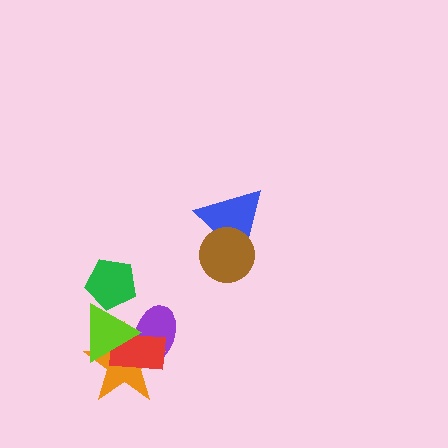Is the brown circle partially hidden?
No, no other shape covers it.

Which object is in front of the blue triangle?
The brown circle is in front of the blue triangle.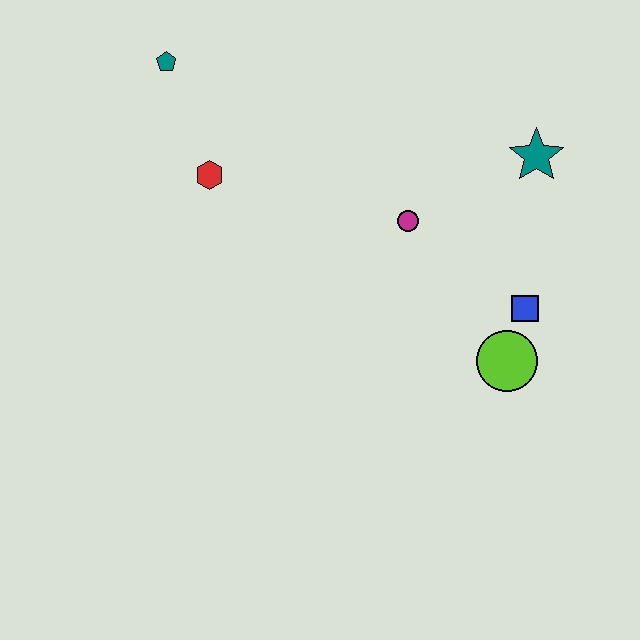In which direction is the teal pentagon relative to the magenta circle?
The teal pentagon is to the left of the magenta circle.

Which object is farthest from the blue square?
The teal pentagon is farthest from the blue square.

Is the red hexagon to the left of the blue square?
Yes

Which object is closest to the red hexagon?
The teal pentagon is closest to the red hexagon.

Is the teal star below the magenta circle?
No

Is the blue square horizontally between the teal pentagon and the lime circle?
No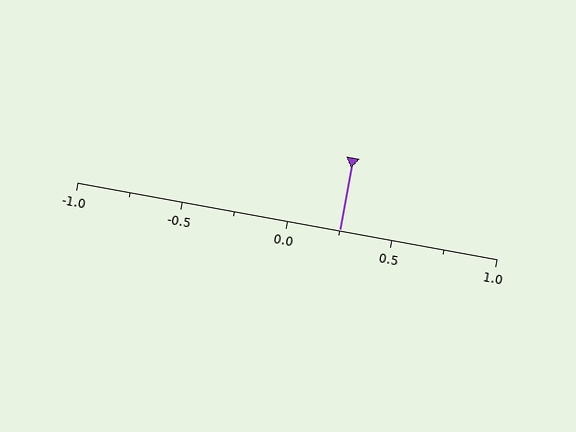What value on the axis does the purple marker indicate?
The marker indicates approximately 0.25.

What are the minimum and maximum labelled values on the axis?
The axis runs from -1.0 to 1.0.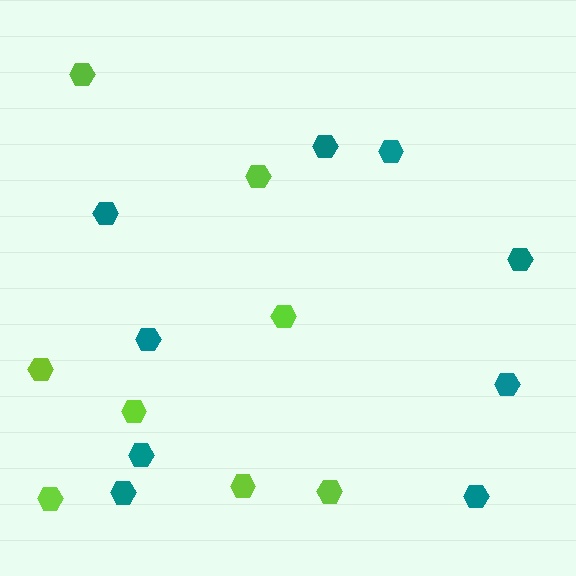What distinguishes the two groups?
There are 2 groups: one group of teal hexagons (9) and one group of lime hexagons (8).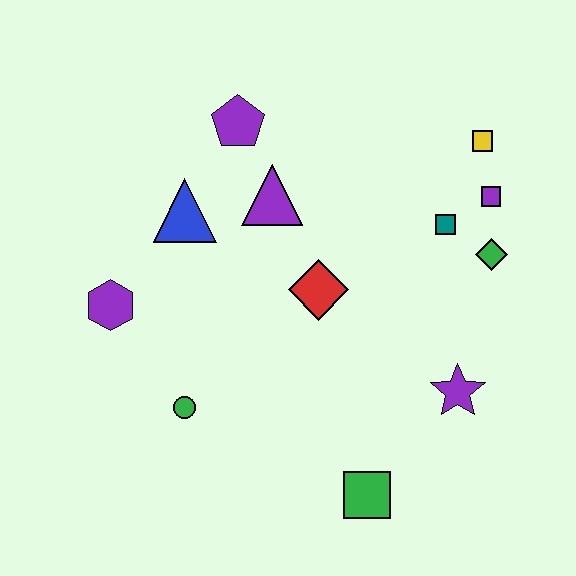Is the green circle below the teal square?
Yes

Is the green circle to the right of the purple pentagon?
No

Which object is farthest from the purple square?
The purple hexagon is farthest from the purple square.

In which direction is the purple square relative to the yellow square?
The purple square is below the yellow square.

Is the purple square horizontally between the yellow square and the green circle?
No